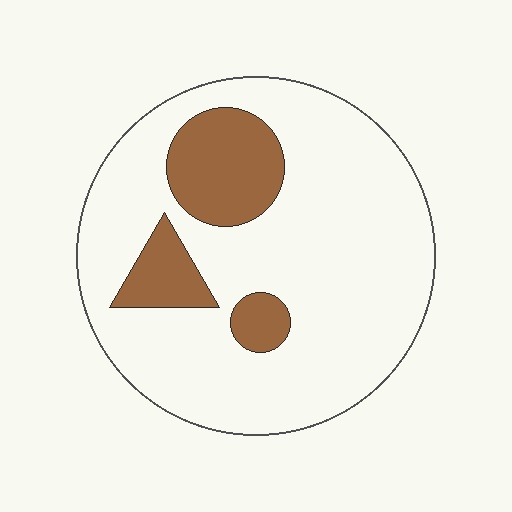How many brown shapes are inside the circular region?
3.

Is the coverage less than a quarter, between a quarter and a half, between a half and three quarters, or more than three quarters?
Less than a quarter.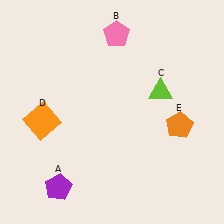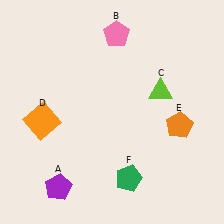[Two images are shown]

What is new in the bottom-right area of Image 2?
A green pentagon (F) was added in the bottom-right area of Image 2.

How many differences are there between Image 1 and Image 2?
There is 1 difference between the two images.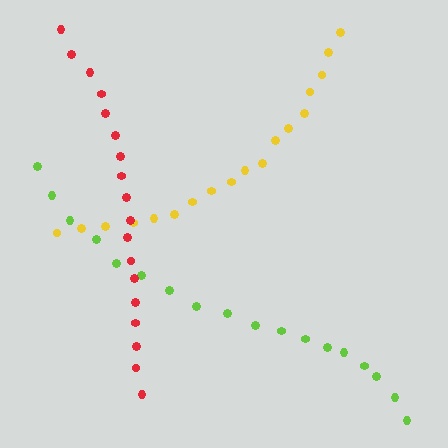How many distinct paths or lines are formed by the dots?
There are 3 distinct paths.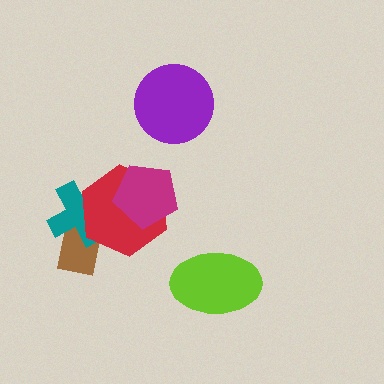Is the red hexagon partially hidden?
Yes, it is partially covered by another shape.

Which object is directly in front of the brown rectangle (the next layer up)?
The teal cross is directly in front of the brown rectangle.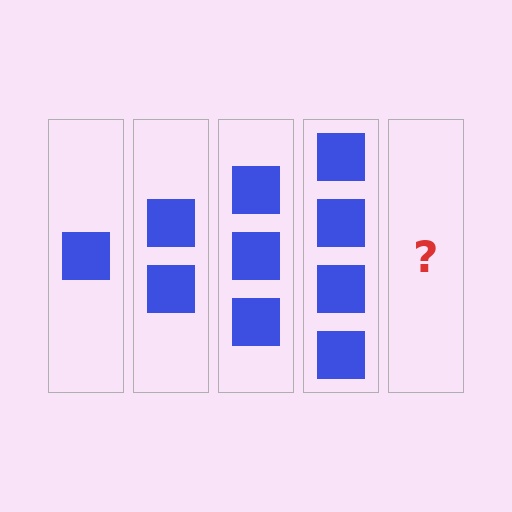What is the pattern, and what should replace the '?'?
The pattern is that each step adds one more square. The '?' should be 5 squares.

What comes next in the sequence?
The next element should be 5 squares.